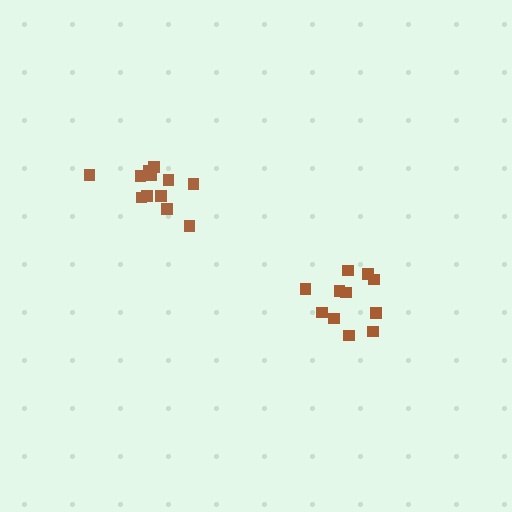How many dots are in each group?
Group 1: 14 dots, Group 2: 11 dots (25 total).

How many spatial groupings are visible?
There are 2 spatial groupings.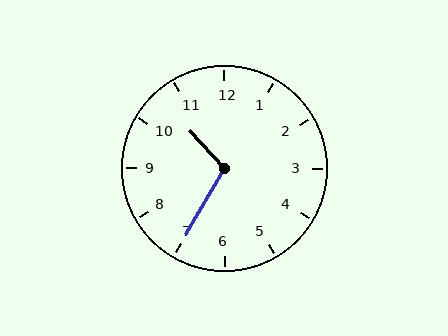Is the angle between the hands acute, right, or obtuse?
It is obtuse.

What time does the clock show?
10:35.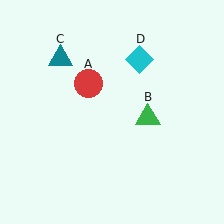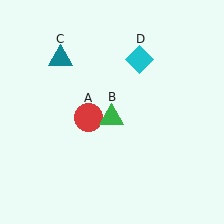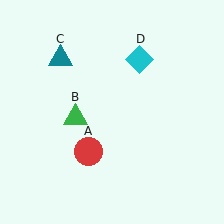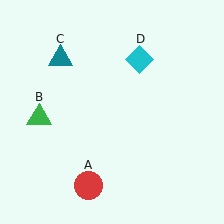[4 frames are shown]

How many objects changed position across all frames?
2 objects changed position: red circle (object A), green triangle (object B).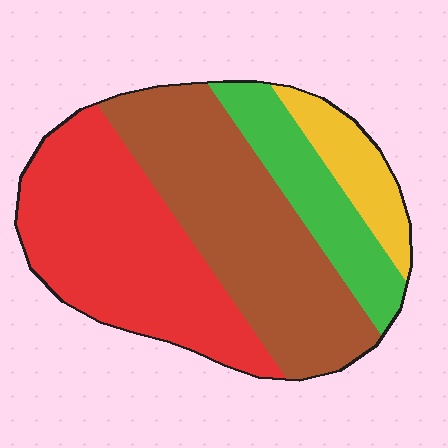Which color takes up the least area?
Yellow, at roughly 10%.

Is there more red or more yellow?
Red.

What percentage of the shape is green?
Green covers 16% of the shape.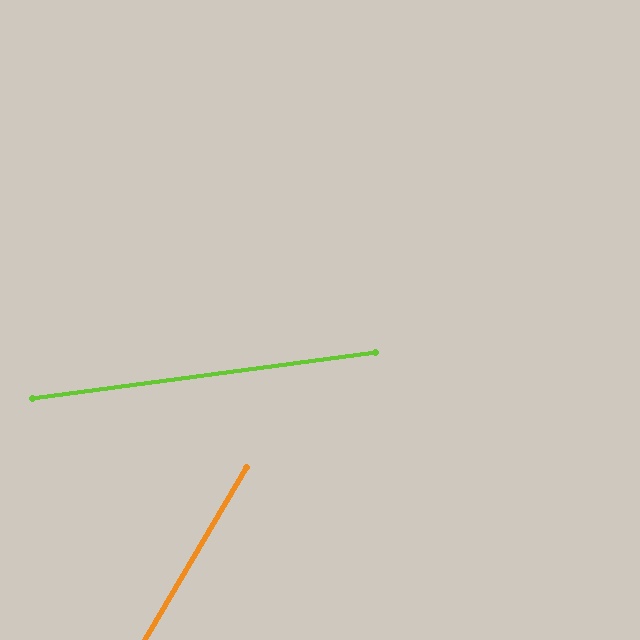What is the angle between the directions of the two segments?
Approximately 52 degrees.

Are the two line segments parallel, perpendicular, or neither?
Neither parallel nor perpendicular — they differ by about 52°.